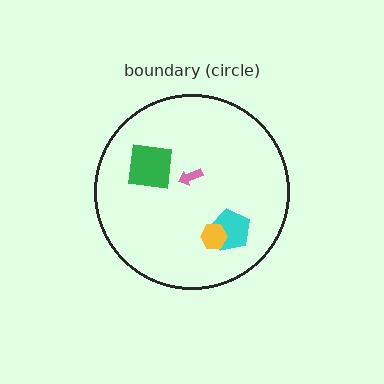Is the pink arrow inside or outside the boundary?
Inside.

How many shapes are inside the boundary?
4 inside, 0 outside.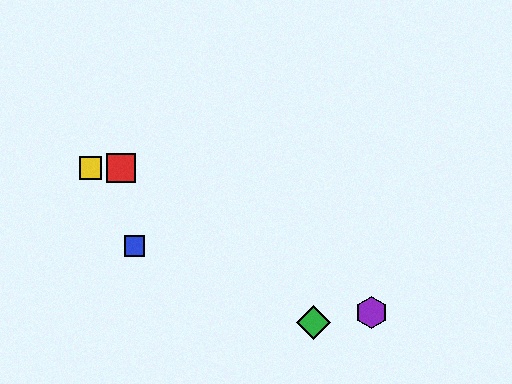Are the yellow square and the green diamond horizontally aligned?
No, the yellow square is at y≈168 and the green diamond is at y≈323.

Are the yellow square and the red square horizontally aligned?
Yes, both are at y≈168.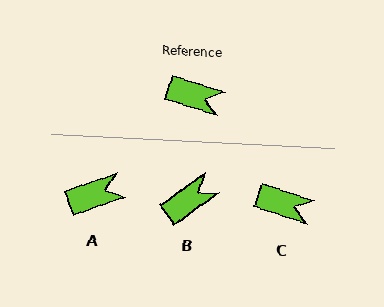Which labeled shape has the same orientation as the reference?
C.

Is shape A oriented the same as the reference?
No, it is off by about 37 degrees.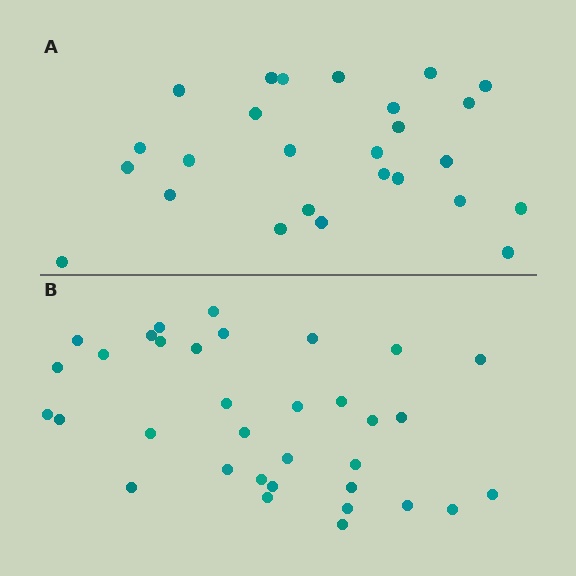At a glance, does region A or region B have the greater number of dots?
Region B (the bottom region) has more dots.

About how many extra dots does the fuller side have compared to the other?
Region B has roughly 8 or so more dots than region A.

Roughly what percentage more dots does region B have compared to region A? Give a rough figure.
About 30% more.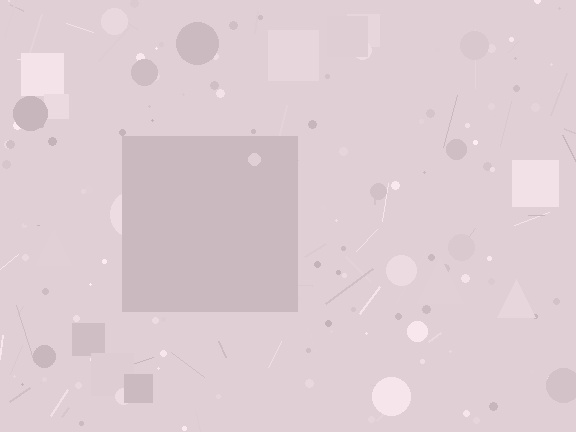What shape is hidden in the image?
A square is hidden in the image.